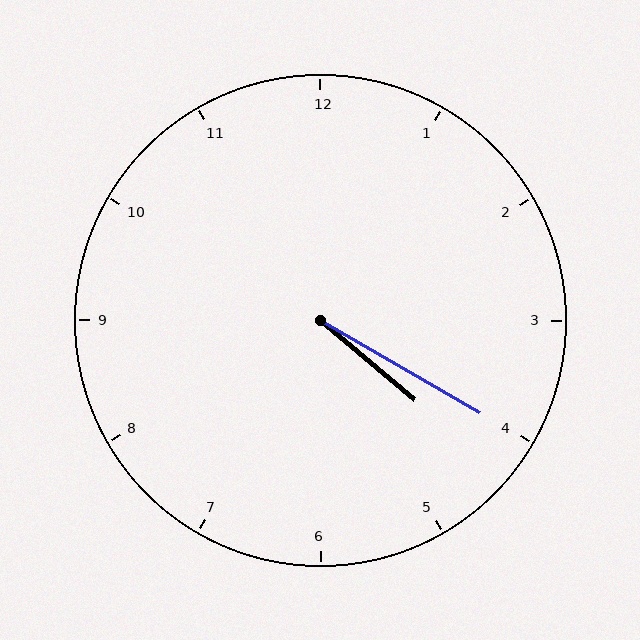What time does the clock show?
4:20.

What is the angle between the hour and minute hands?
Approximately 10 degrees.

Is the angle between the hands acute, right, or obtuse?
It is acute.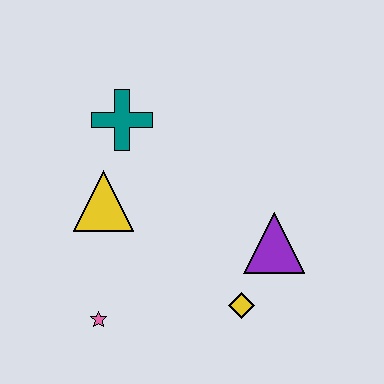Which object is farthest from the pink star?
The teal cross is farthest from the pink star.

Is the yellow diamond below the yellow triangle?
Yes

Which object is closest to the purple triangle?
The yellow diamond is closest to the purple triangle.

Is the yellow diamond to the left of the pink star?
No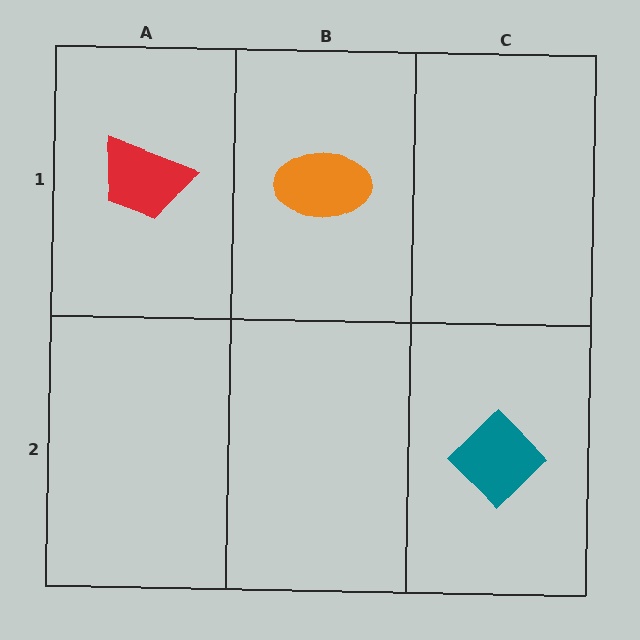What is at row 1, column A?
A red trapezoid.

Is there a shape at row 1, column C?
No, that cell is empty.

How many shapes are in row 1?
2 shapes.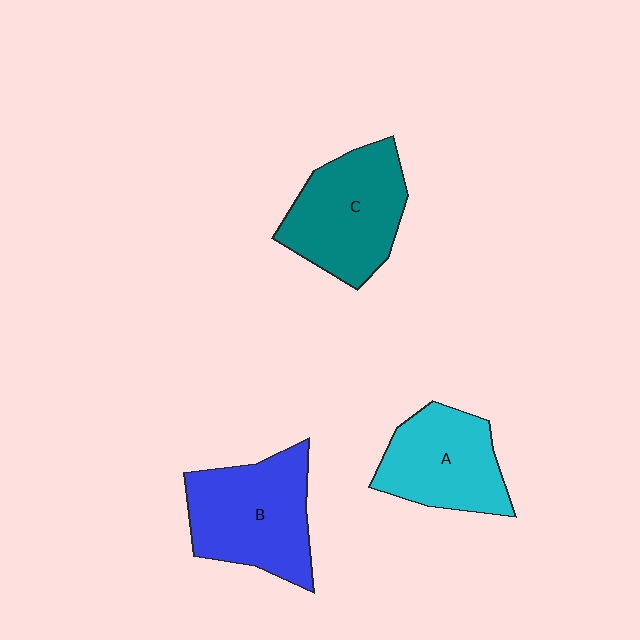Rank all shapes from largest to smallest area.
From largest to smallest: B (blue), C (teal), A (cyan).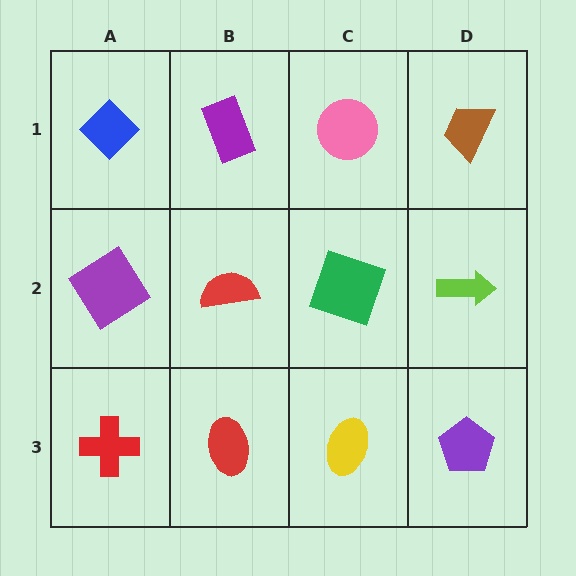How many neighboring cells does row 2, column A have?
3.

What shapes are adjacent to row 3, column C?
A green square (row 2, column C), a red ellipse (row 3, column B), a purple pentagon (row 3, column D).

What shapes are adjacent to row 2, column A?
A blue diamond (row 1, column A), a red cross (row 3, column A), a red semicircle (row 2, column B).